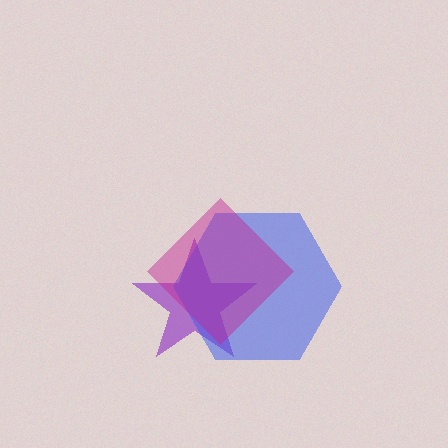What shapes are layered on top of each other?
The layered shapes are: a purple star, a blue hexagon, a magenta diamond.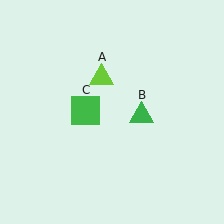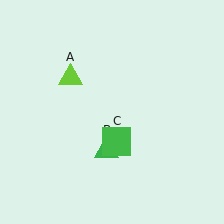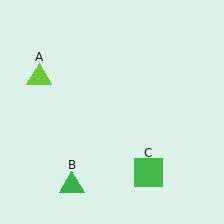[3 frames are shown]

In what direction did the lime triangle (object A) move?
The lime triangle (object A) moved left.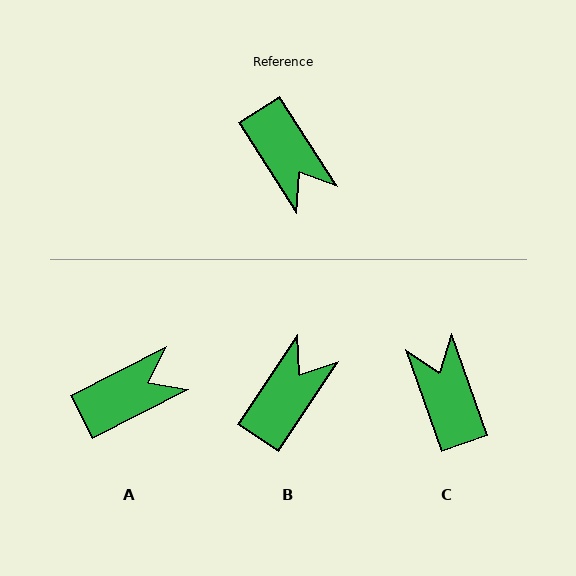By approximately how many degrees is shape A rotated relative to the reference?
Approximately 84 degrees counter-clockwise.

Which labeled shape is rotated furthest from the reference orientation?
C, about 167 degrees away.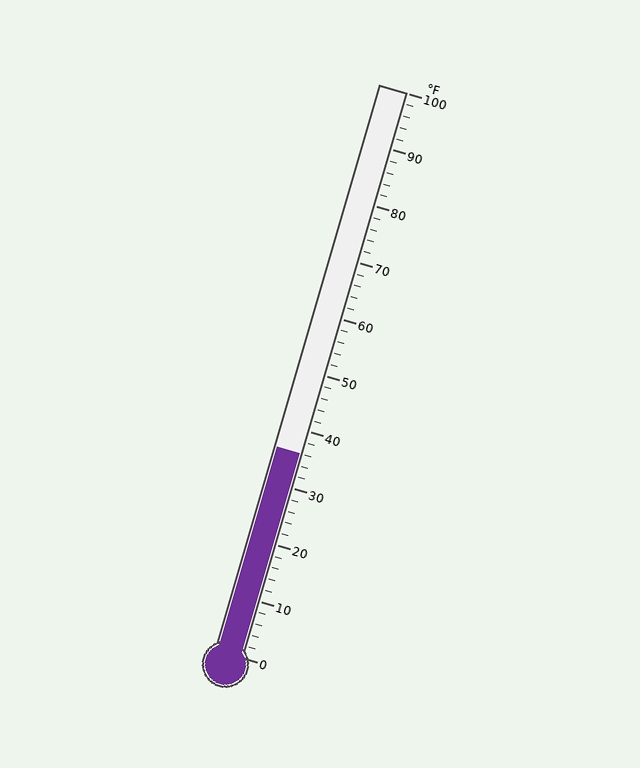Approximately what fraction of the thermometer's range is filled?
The thermometer is filled to approximately 35% of its range.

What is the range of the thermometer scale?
The thermometer scale ranges from 0°F to 100°F.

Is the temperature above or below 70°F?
The temperature is below 70°F.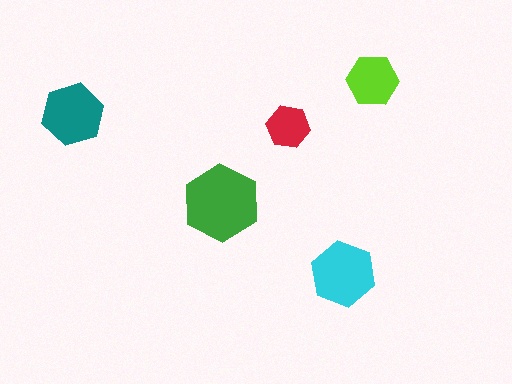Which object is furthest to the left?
The teal hexagon is leftmost.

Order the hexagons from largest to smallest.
the green one, the cyan one, the teal one, the lime one, the red one.